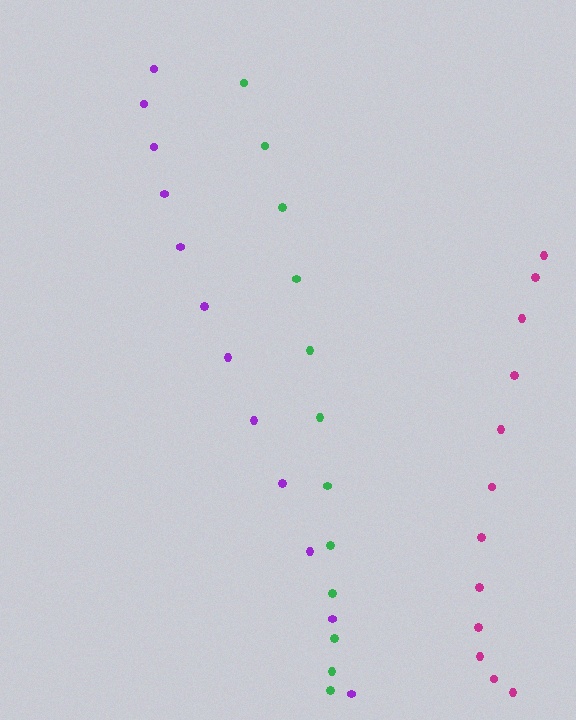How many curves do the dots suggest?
There are 3 distinct paths.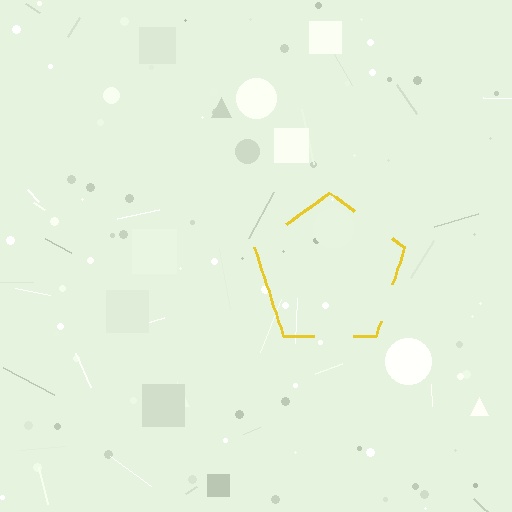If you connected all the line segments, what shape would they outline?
They would outline a pentagon.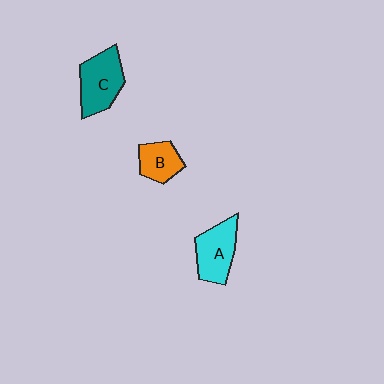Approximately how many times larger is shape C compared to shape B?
Approximately 1.6 times.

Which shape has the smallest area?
Shape B (orange).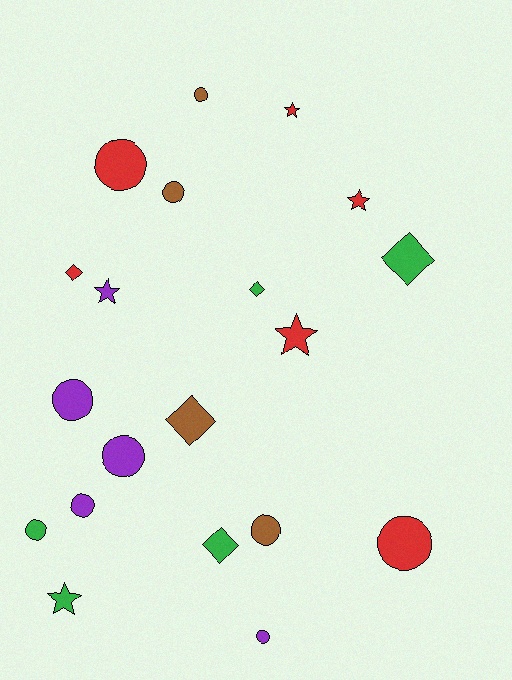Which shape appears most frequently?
Circle, with 10 objects.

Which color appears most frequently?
Red, with 6 objects.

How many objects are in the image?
There are 20 objects.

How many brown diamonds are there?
There is 1 brown diamond.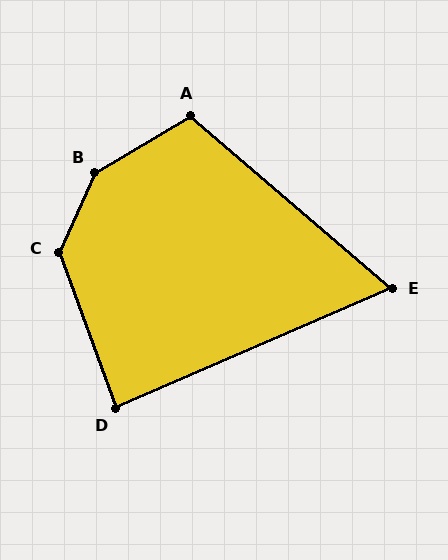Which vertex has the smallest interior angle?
E, at approximately 64 degrees.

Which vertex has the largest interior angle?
B, at approximately 145 degrees.